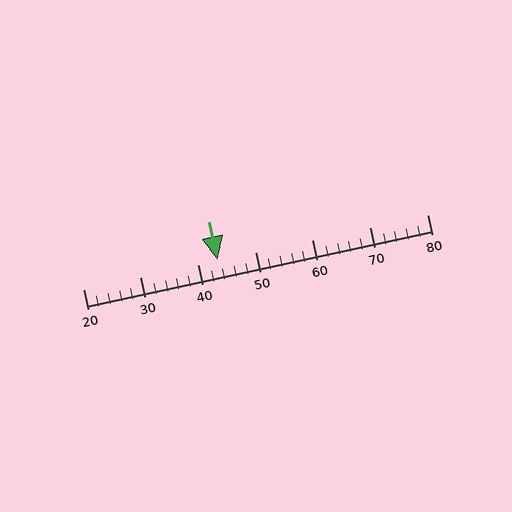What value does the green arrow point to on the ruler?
The green arrow points to approximately 44.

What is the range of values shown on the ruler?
The ruler shows values from 20 to 80.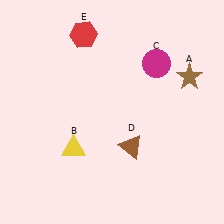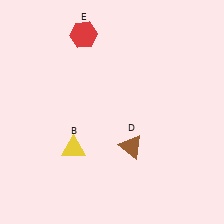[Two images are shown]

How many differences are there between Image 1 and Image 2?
There are 2 differences between the two images.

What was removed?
The brown star (A), the magenta circle (C) were removed in Image 2.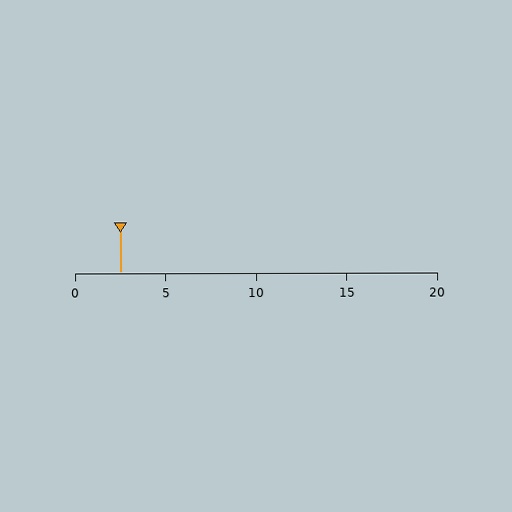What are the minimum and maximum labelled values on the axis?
The axis runs from 0 to 20.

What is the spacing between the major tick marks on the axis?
The major ticks are spaced 5 apart.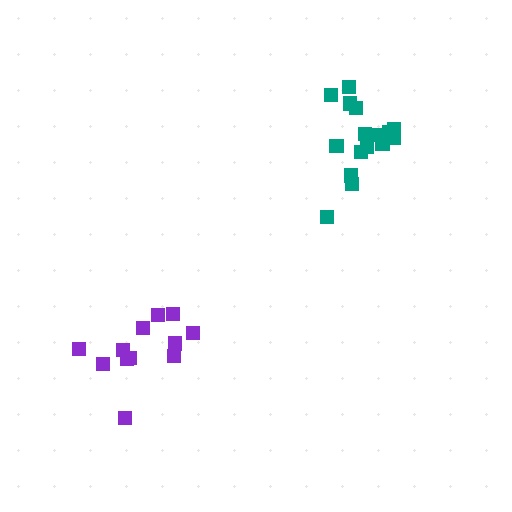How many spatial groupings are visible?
There are 2 spatial groupings.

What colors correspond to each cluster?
The clusters are colored: teal, purple.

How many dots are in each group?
Group 1: 16 dots, Group 2: 12 dots (28 total).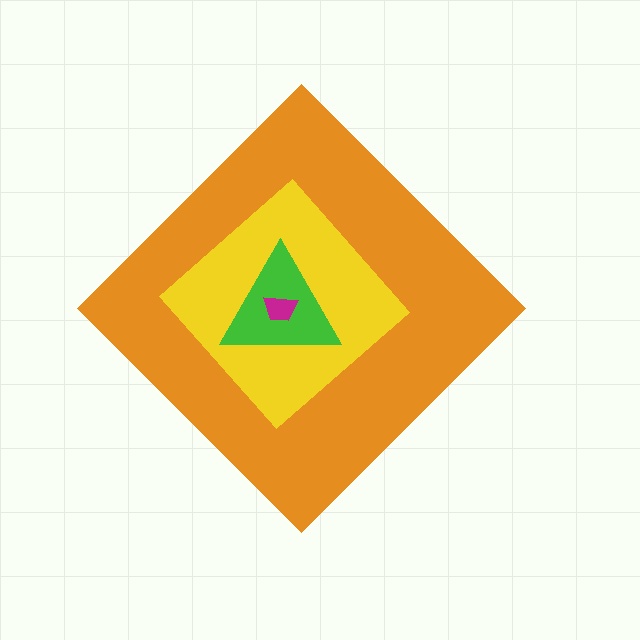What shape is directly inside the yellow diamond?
The green triangle.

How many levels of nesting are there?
4.